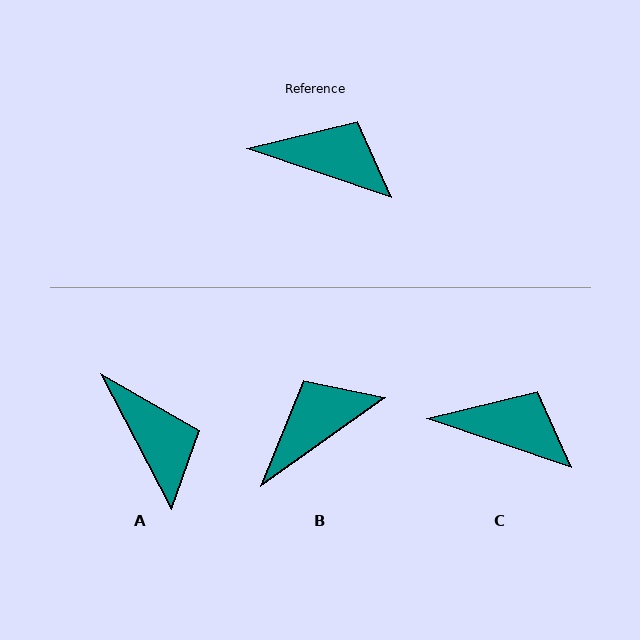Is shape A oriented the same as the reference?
No, it is off by about 44 degrees.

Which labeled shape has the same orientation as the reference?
C.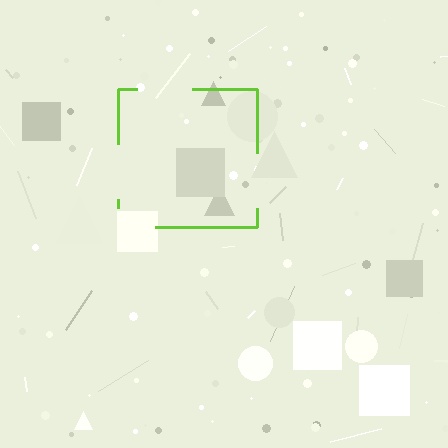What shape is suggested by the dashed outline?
The dashed outline suggests a square.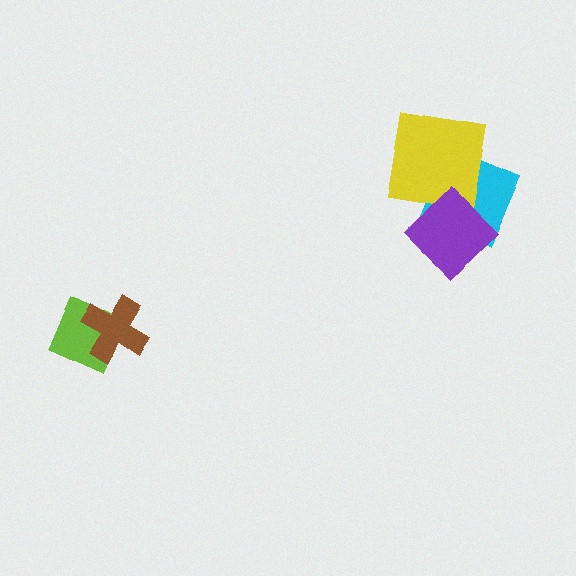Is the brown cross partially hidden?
No, no other shape covers it.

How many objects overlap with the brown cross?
1 object overlaps with the brown cross.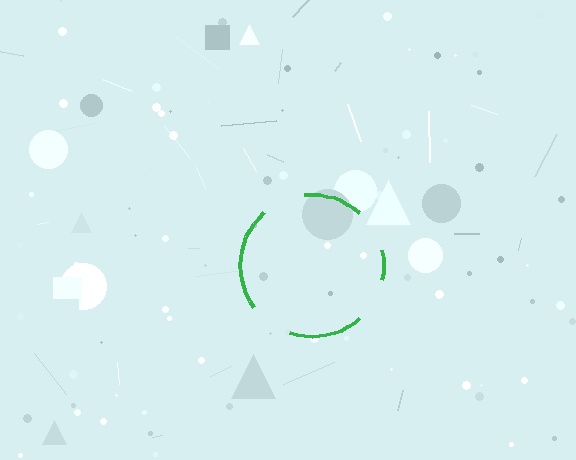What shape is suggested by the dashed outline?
The dashed outline suggests a circle.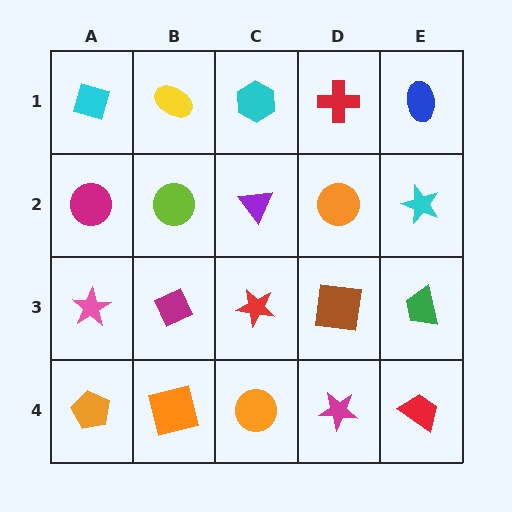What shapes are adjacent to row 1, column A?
A magenta circle (row 2, column A), a yellow ellipse (row 1, column B).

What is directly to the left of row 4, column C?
An orange square.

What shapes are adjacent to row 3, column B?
A lime circle (row 2, column B), an orange square (row 4, column B), a pink star (row 3, column A), a red star (row 3, column C).